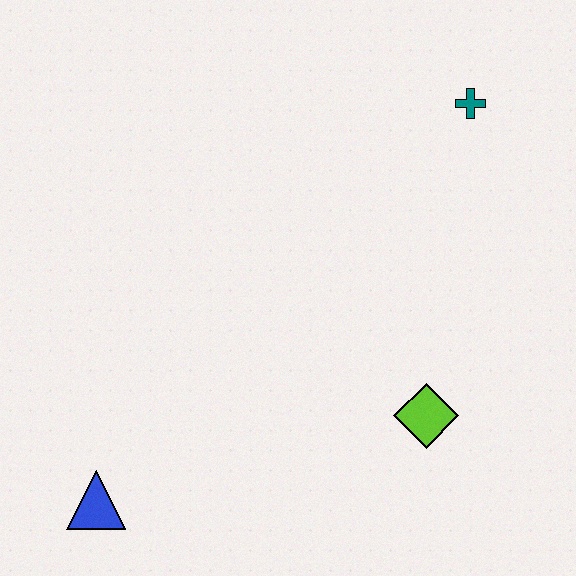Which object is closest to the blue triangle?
The lime diamond is closest to the blue triangle.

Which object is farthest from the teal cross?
The blue triangle is farthest from the teal cross.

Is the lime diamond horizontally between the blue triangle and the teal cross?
Yes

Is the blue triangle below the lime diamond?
Yes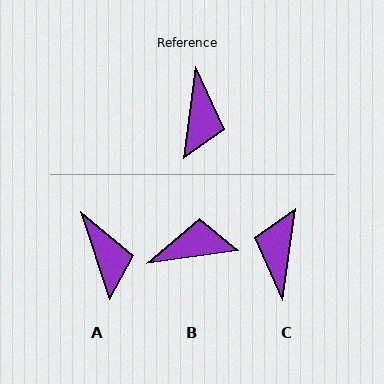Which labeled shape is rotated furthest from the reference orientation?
C, about 179 degrees away.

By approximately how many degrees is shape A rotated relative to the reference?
Approximately 25 degrees counter-clockwise.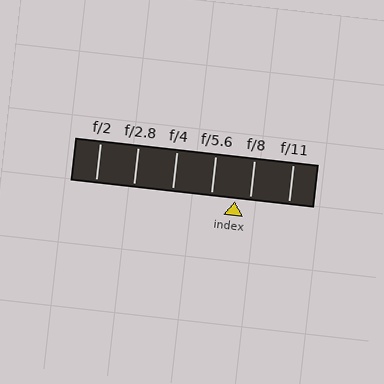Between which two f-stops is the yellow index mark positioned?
The index mark is between f/5.6 and f/8.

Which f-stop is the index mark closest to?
The index mark is closest to f/8.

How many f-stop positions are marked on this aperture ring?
There are 6 f-stop positions marked.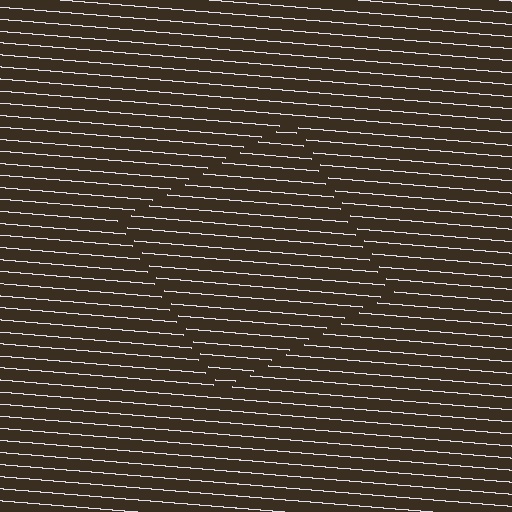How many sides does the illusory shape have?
4 sides — the line-ends trace a square.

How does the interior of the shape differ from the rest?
The interior of the shape contains the same grating, shifted by half a period — the contour is defined by the phase discontinuity where line-ends from the inner and outer gratings abut.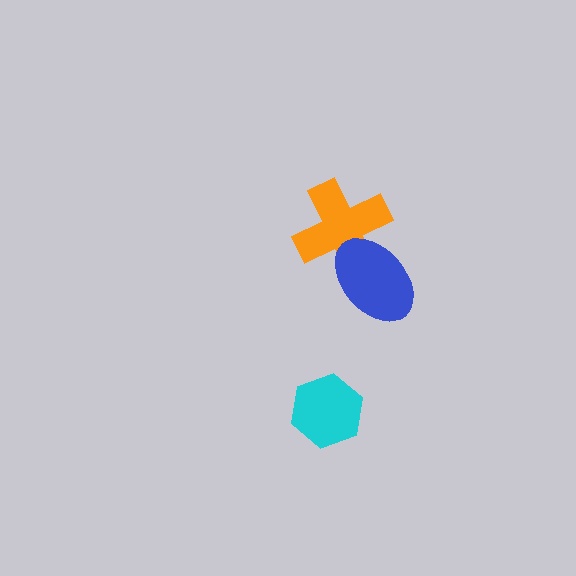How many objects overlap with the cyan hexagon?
0 objects overlap with the cyan hexagon.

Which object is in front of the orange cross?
The blue ellipse is in front of the orange cross.